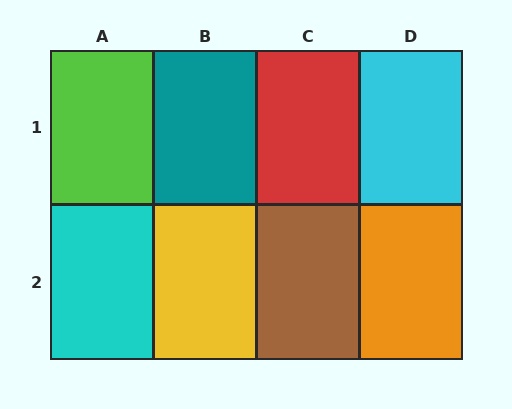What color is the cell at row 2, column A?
Cyan.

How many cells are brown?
1 cell is brown.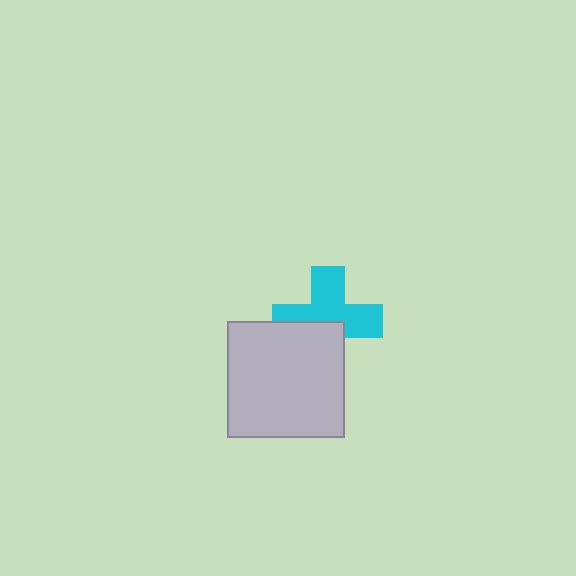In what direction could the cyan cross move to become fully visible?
The cyan cross could move up. That would shift it out from behind the light gray square entirely.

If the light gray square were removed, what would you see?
You would see the complete cyan cross.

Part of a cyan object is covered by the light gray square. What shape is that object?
It is a cross.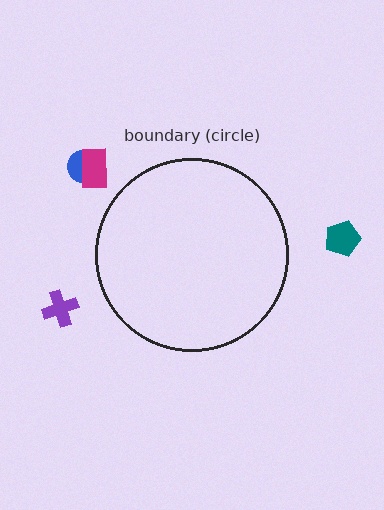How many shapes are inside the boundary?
0 inside, 4 outside.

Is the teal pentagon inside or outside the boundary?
Outside.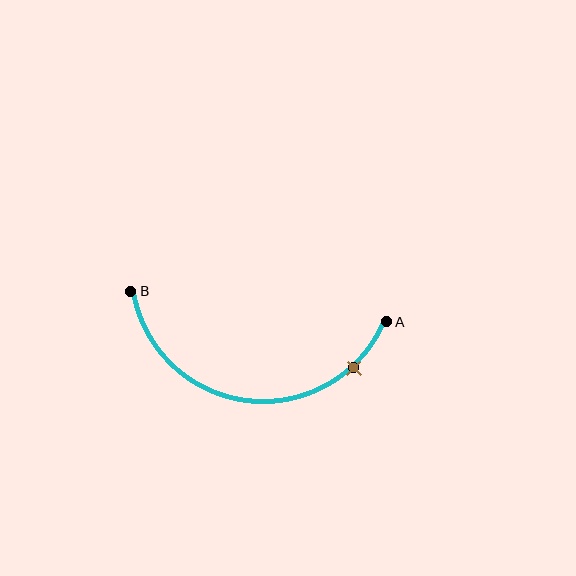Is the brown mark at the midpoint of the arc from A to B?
No. The brown mark lies on the arc but is closer to endpoint A. The arc midpoint would be at the point on the curve equidistant along the arc from both A and B.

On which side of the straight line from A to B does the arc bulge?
The arc bulges below the straight line connecting A and B.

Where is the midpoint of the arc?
The arc midpoint is the point on the curve farthest from the straight line joining A and B. It sits below that line.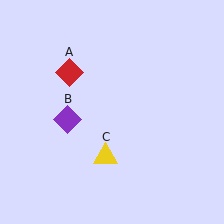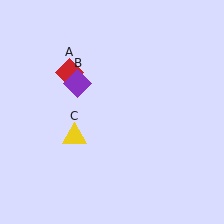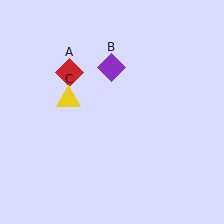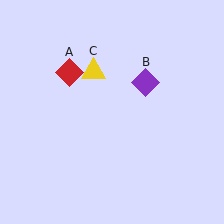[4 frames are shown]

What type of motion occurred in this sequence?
The purple diamond (object B), yellow triangle (object C) rotated clockwise around the center of the scene.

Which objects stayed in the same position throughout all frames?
Red diamond (object A) remained stationary.